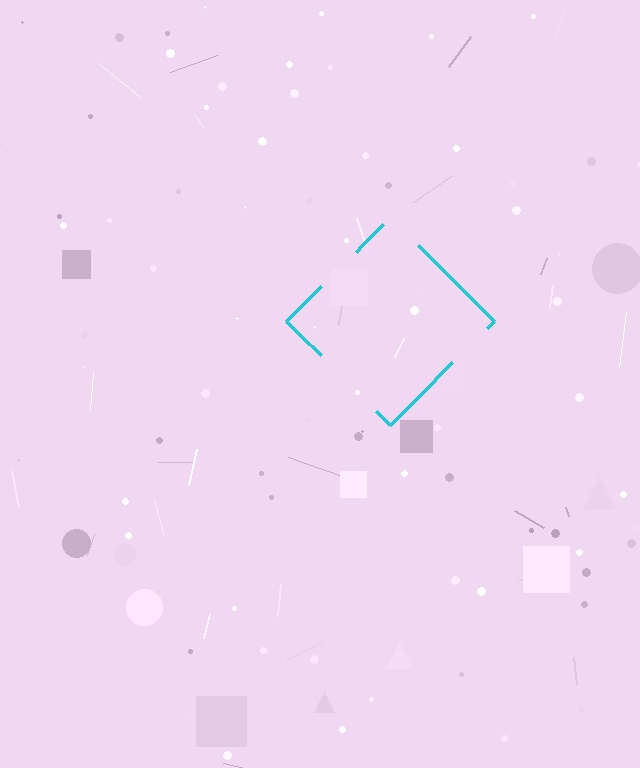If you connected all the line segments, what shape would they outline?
They would outline a diamond.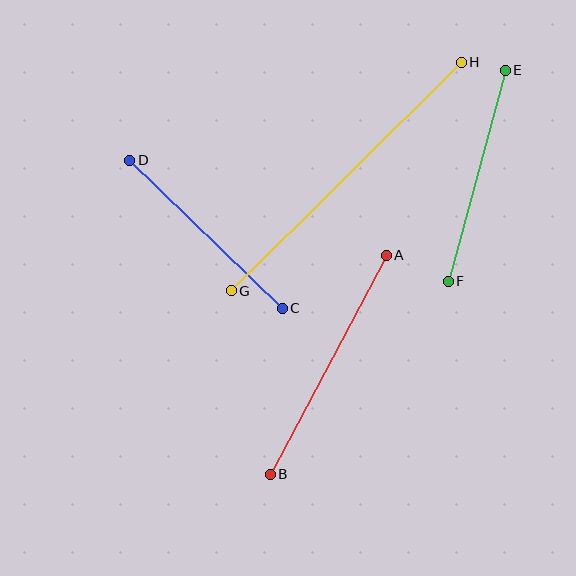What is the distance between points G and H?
The distance is approximately 324 pixels.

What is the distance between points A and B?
The distance is approximately 248 pixels.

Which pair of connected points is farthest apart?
Points G and H are farthest apart.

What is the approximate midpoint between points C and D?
The midpoint is at approximately (206, 234) pixels.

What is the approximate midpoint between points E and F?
The midpoint is at approximately (477, 176) pixels.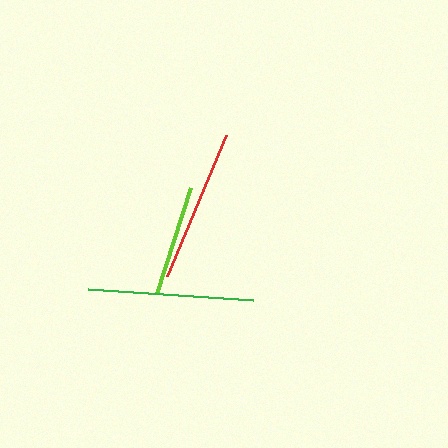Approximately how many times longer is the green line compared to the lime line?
The green line is approximately 1.5 times the length of the lime line.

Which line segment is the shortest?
The lime line is the shortest at approximately 112 pixels.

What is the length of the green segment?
The green segment is approximately 166 pixels long.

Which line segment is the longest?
The green line is the longest at approximately 166 pixels.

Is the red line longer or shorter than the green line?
The green line is longer than the red line.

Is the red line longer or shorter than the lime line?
The red line is longer than the lime line.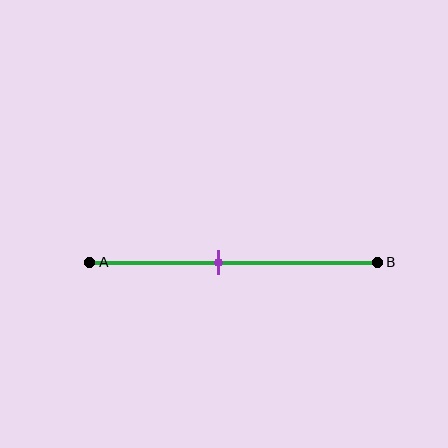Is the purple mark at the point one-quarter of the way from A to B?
No, the mark is at about 45% from A, not at the 25% one-quarter point.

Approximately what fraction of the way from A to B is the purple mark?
The purple mark is approximately 45% of the way from A to B.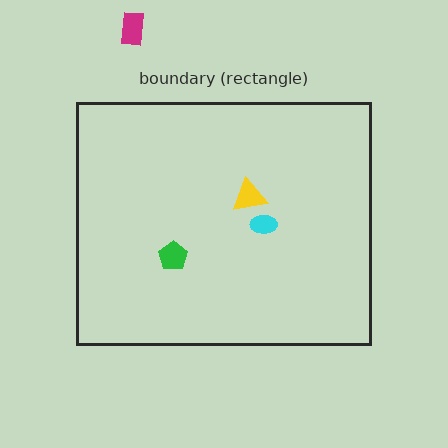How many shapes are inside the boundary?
3 inside, 1 outside.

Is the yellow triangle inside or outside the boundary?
Inside.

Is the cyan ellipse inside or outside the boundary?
Inside.